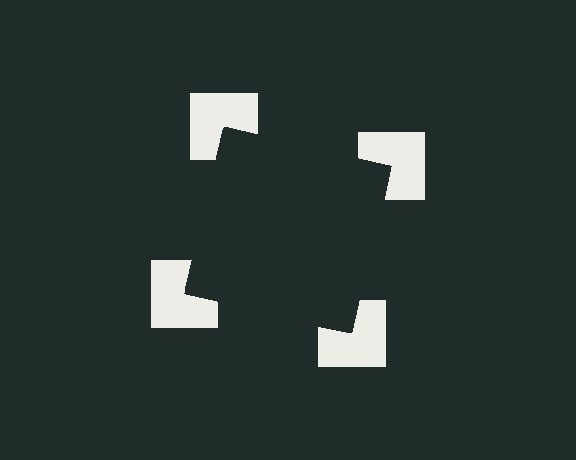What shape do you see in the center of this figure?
An illusory square — its edges are inferred from the aligned wedge cuts in the notched squares, not physically drawn.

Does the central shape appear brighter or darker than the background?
It typically appears slightly darker than the background, even though no actual brightness change is drawn.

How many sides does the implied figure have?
4 sides.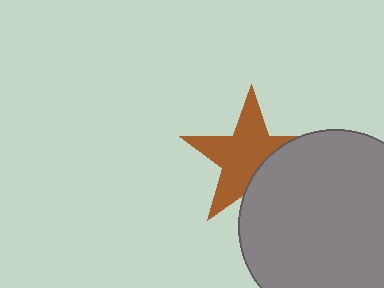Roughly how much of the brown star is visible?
Most of it is visible (roughly 68%).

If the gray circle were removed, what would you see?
You would see the complete brown star.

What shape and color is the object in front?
The object in front is a gray circle.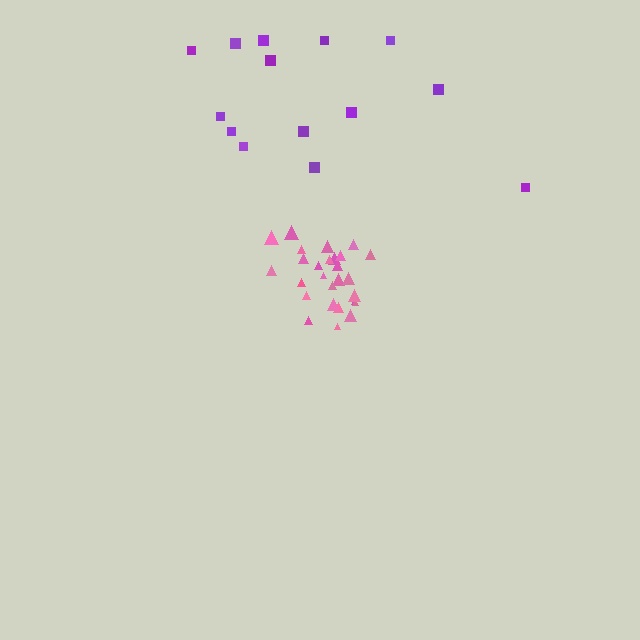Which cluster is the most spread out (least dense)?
Purple.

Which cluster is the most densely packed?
Pink.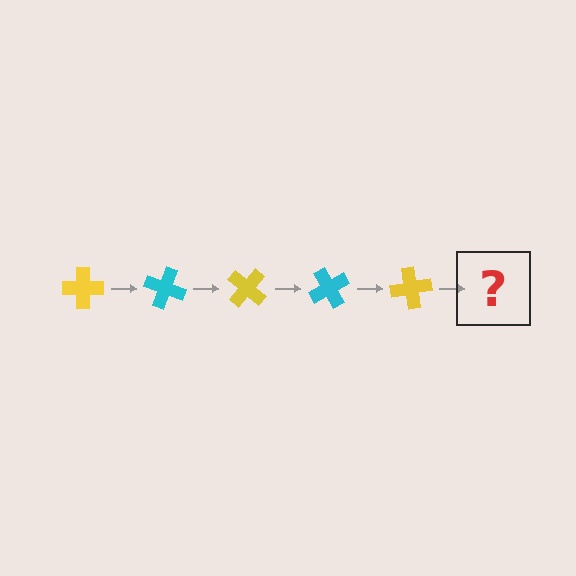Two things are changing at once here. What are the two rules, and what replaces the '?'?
The two rules are that it rotates 20 degrees each step and the color cycles through yellow and cyan. The '?' should be a cyan cross, rotated 100 degrees from the start.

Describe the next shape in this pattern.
It should be a cyan cross, rotated 100 degrees from the start.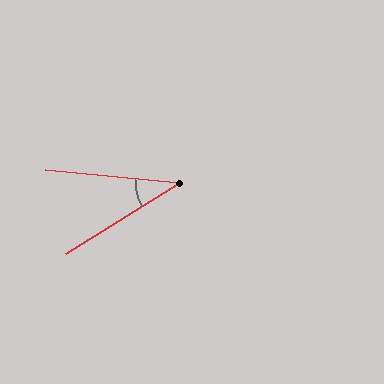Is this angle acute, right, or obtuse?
It is acute.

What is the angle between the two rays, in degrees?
Approximately 37 degrees.